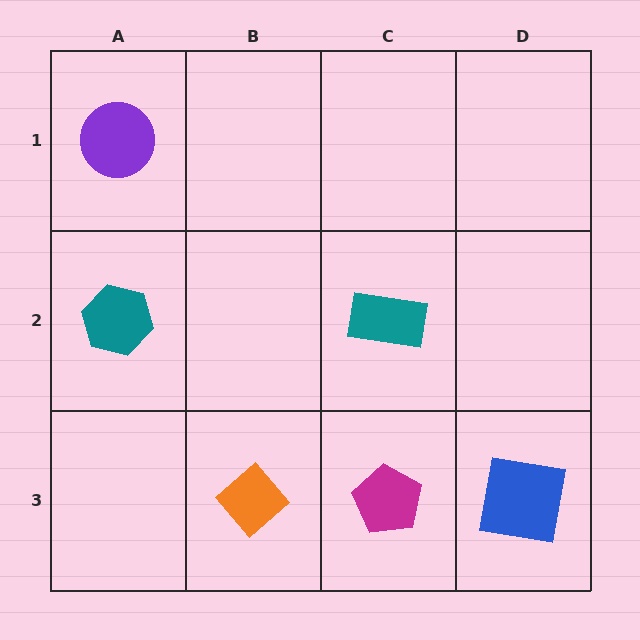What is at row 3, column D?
A blue square.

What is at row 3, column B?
An orange diamond.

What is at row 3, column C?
A magenta pentagon.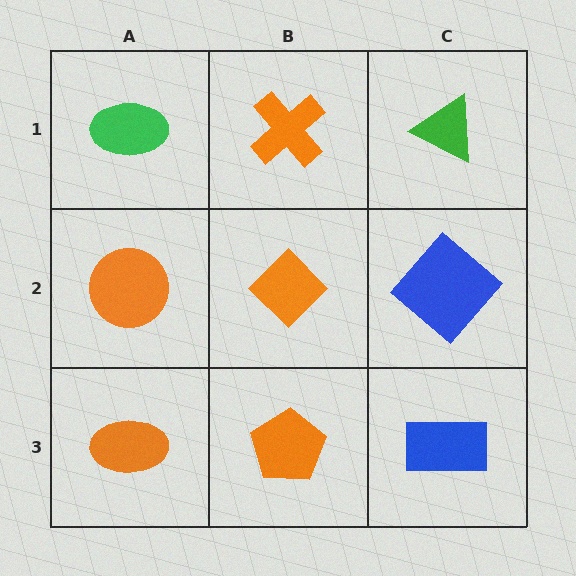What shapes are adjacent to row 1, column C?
A blue diamond (row 2, column C), an orange cross (row 1, column B).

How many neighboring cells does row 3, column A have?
2.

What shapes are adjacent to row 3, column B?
An orange diamond (row 2, column B), an orange ellipse (row 3, column A), a blue rectangle (row 3, column C).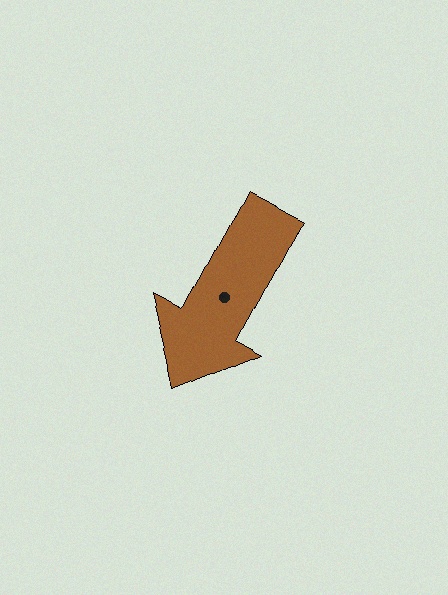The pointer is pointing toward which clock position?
Roughly 7 o'clock.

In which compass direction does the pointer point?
Southwest.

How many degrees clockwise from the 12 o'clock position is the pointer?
Approximately 208 degrees.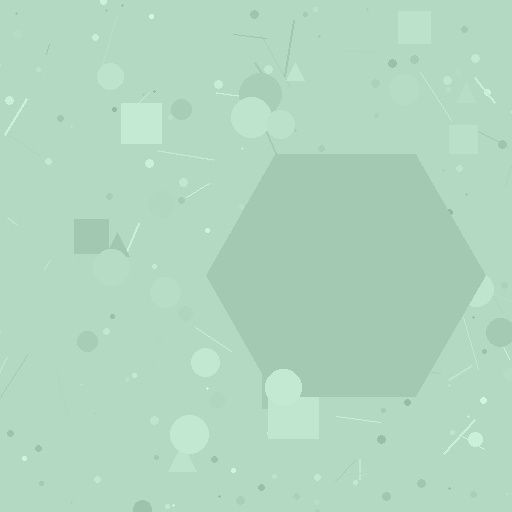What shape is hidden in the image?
A hexagon is hidden in the image.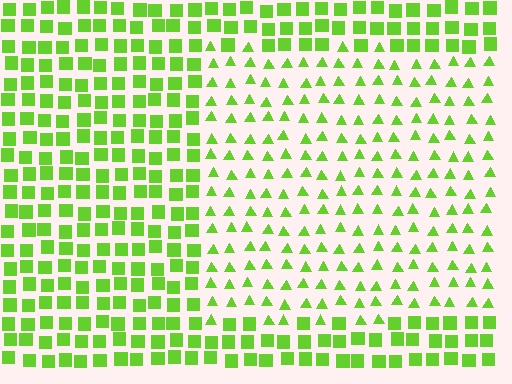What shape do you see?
I see a rectangle.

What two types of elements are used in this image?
The image uses triangles inside the rectangle region and squares outside it.